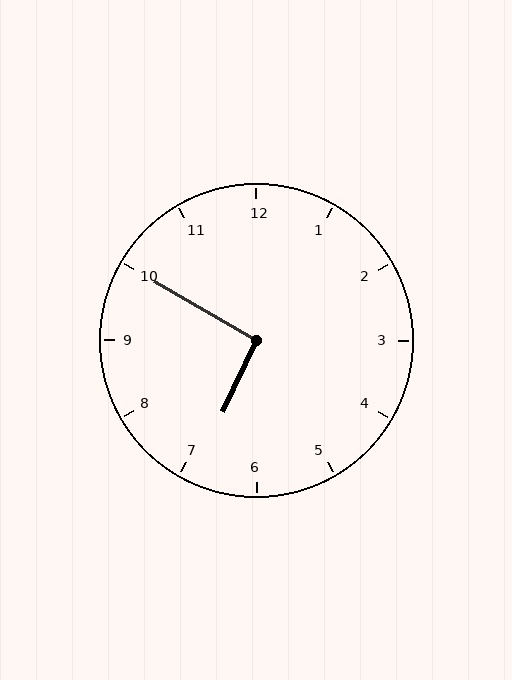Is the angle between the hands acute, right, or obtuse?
It is right.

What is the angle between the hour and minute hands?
Approximately 95 degrees.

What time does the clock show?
6:50.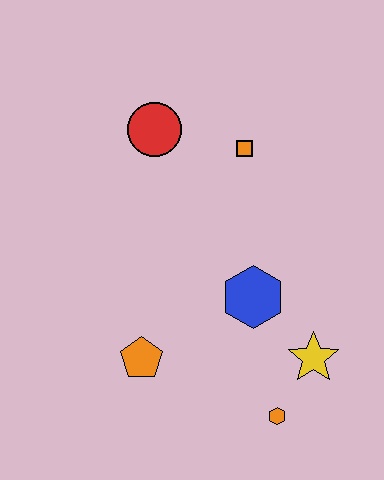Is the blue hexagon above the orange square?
No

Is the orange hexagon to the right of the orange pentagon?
Yes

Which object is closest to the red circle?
The orange square is closest to the red circle.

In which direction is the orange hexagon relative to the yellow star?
The orange hexagon is below the yellow star.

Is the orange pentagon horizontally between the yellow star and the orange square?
No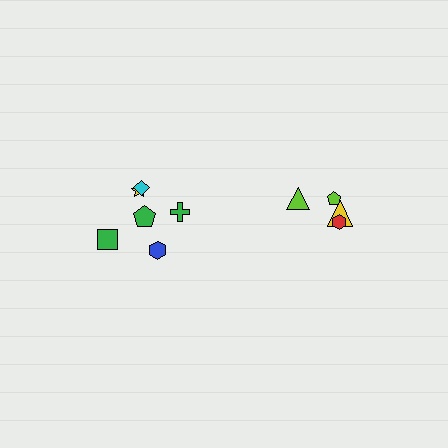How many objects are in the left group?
There are 6 objects.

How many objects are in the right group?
There are 4 objects.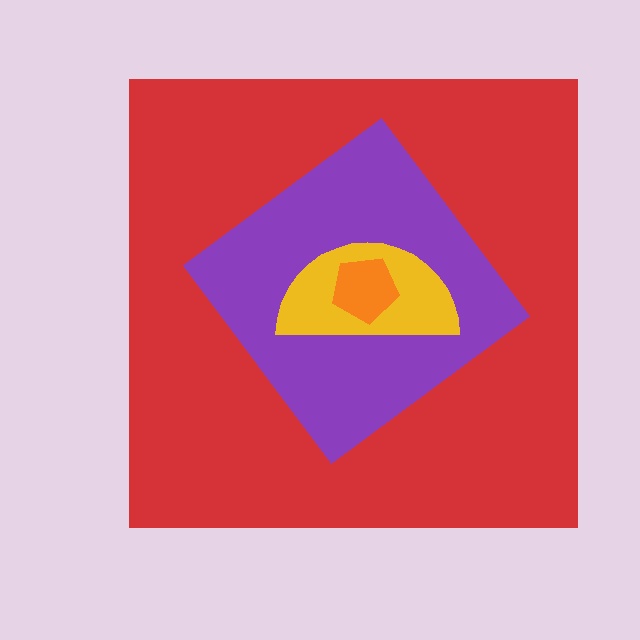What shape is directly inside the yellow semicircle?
The orange pentagon.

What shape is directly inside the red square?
The purple diamond.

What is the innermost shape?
The orange pentagon.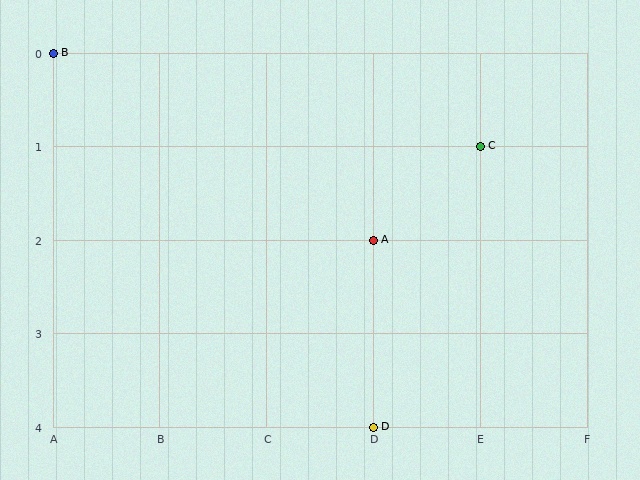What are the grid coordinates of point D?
Point D is at grid coordinates (D, 4).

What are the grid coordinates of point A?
Point A is at grid coordinates (D, 2).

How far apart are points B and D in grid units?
Points B and D are 3 columns and 4 rows apart (about 5.0 grid units diagonally).